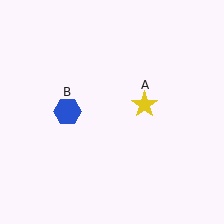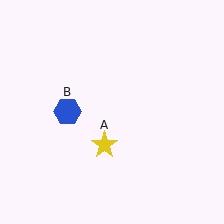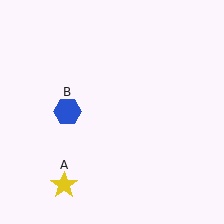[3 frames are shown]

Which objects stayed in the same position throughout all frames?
Blue hexagon (object B) remained stationary.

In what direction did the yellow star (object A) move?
The yellow star (object A) moved down and to the left.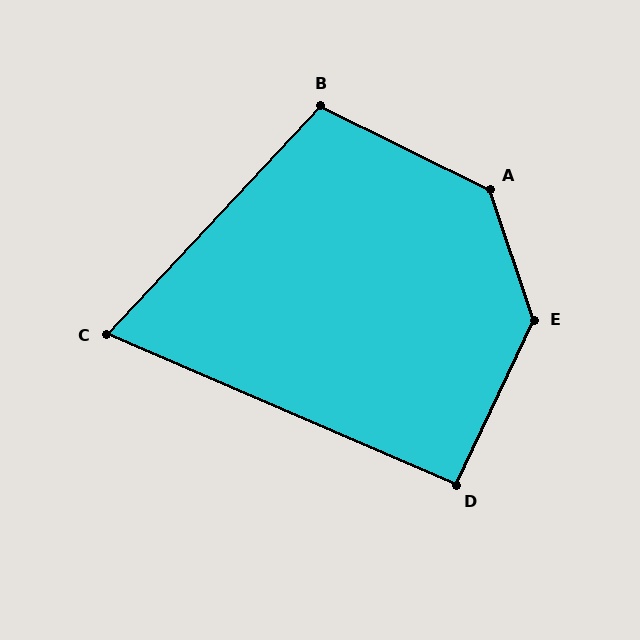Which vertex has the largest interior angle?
E, at approximately 136 degrees.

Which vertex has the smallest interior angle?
C, at approximately 70 degrees.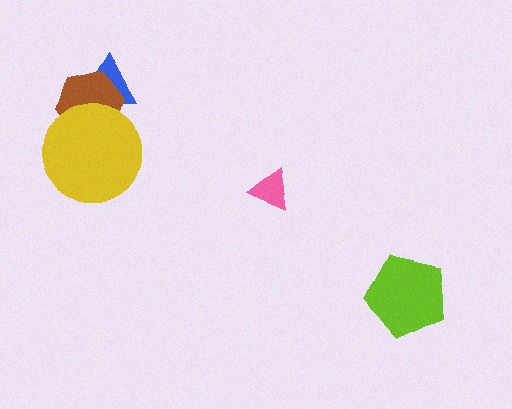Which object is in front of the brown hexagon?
The yellow circle is in front of the brown hexagon.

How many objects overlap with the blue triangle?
2 objects overlap with the blue triangle.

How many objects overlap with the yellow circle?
2 objects overlap with the yellow circle.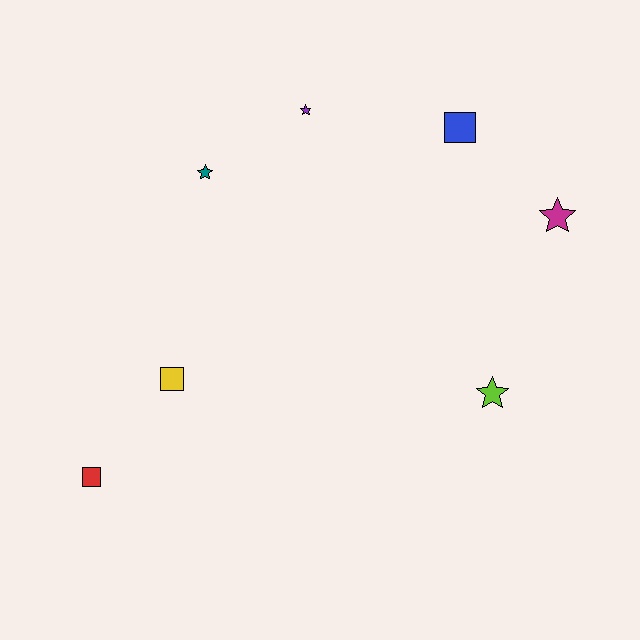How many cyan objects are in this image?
There are no cyan objects.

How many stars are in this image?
There are 4 stars.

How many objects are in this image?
There are 7 objects.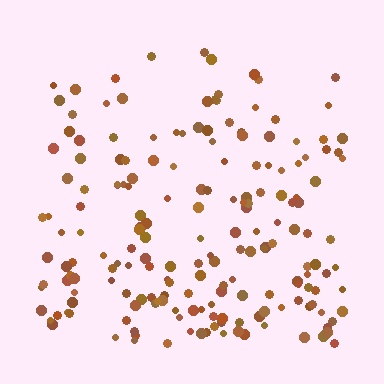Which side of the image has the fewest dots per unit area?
The top.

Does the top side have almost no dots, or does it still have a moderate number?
Still a moderate number, just noticeably fewer than the bottom.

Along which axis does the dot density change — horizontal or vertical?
Vertical.